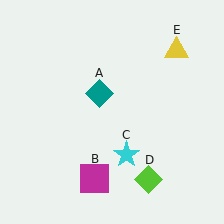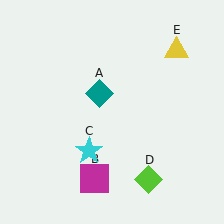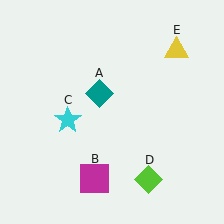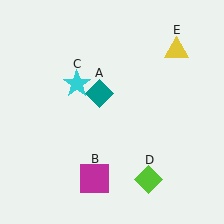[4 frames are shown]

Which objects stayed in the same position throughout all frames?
Teal diamond (object A) and magenta square (object B) and lime diamond (object D) and yellow triangle (object E) remained stationary.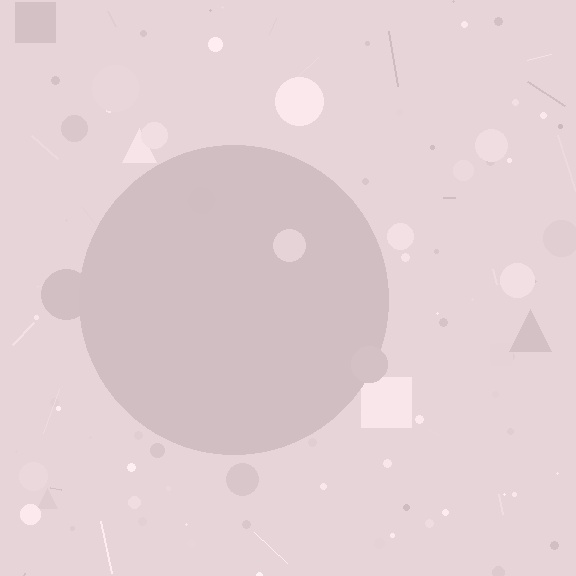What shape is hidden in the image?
A circle is hidden in the image.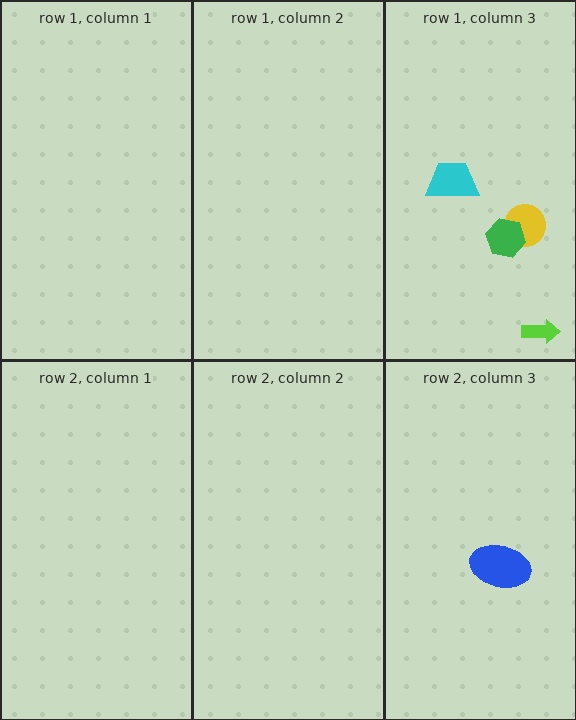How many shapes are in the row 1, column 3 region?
4.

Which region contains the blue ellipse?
The row 2, column 3 region.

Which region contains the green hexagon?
The row 1, column 3 region.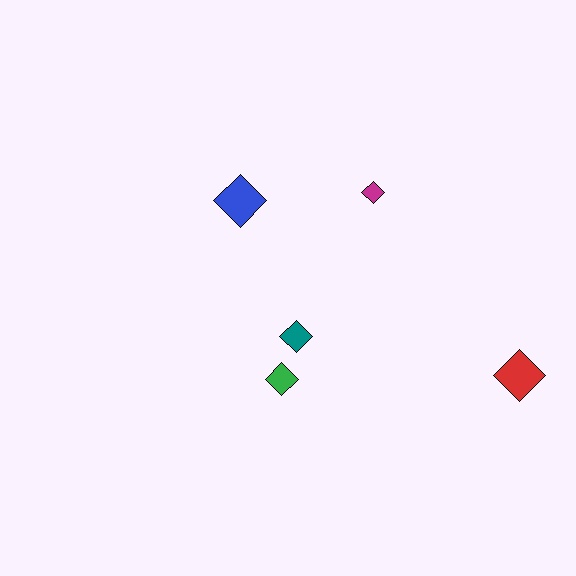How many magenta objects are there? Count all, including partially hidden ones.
There is 1 magenta object.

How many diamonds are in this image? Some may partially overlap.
There are 5 diamonds.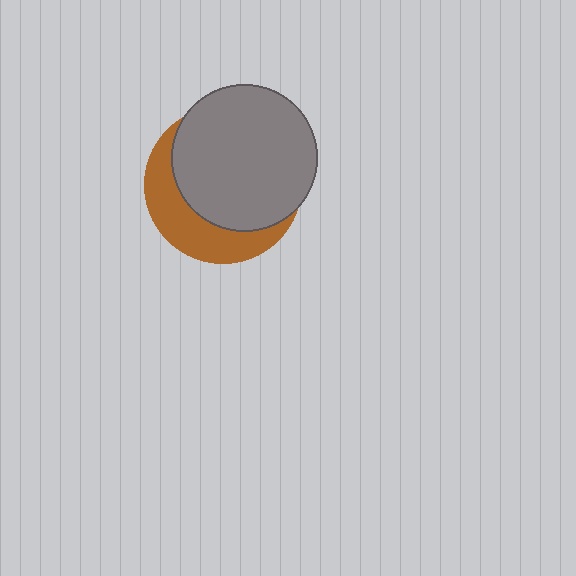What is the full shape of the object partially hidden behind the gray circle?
The partially hidden object is a brown circle.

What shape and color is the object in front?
The object in front is a gray circle.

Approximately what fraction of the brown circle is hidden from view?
Roughly 67% of the brown circle is hidden behind the gray circle.